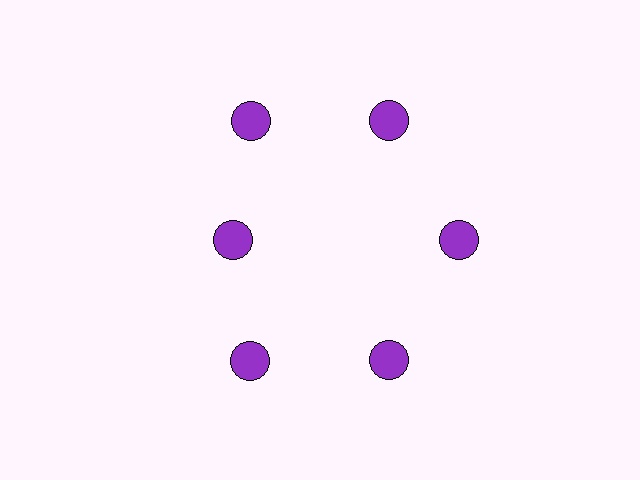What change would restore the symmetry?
The symmetry would be restored by moving it outward, back onto the ring so that all 6 circles sit at equal angles and equal distance from the center.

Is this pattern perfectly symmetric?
No. The 6 purple circles are arranged in a ring, but one element near the 9 o'clock position is pulled inward toward the center, breaking the 6-fold rotational symmetry.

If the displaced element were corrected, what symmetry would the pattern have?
It would have 6-fold rotational symmetry — the pattern would map onto itself every 60 degrees.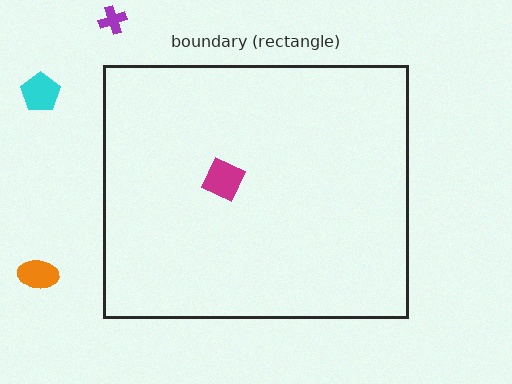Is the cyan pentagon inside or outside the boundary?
Outside.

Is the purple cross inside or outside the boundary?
Outside.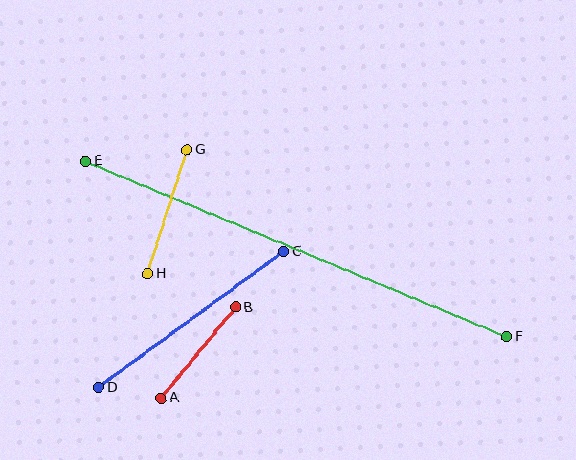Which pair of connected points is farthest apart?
Points E and F are farthest apart.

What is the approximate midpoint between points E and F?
The midpoint is at approximately (296, 249) pixels.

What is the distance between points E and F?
The distance is approximately 456 pixels.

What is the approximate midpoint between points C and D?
The midpoint is at approximately (191, 320) pixels.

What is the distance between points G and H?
The distance is approximately 130 pixels.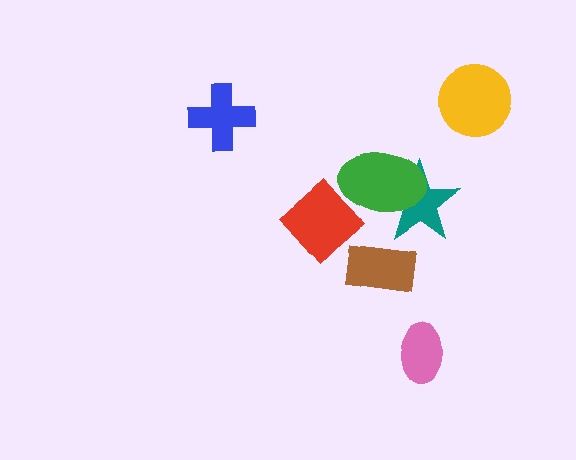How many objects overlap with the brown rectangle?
0 objects overlap with the brown rectangle.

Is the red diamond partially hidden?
Yes, it is partially covered by another shape.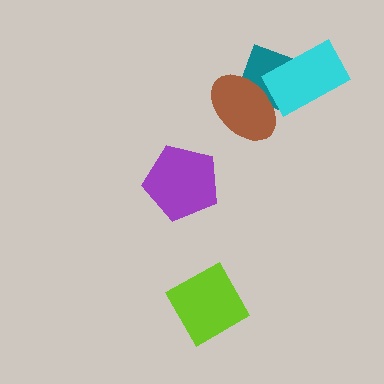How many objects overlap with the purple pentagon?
0 objects overlap with the purple pentagon.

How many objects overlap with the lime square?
0 objects overlap with the lime square.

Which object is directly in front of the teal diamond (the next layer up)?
The brown ellipse is directly in front of the teal diamond.